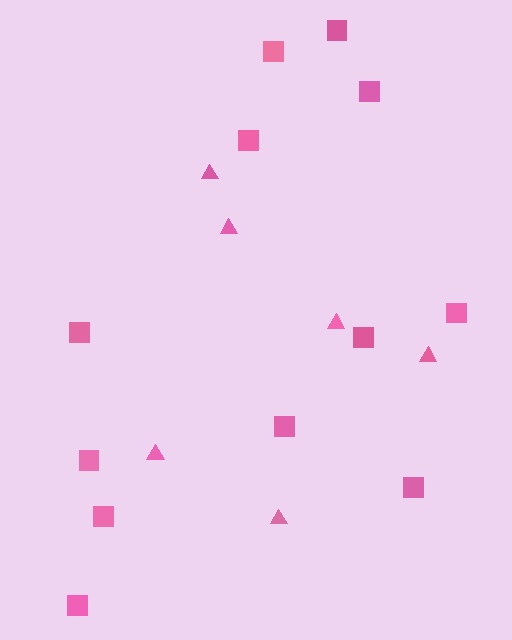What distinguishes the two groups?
There are 2 groups: one group of squares (12) and one group of triangles (6).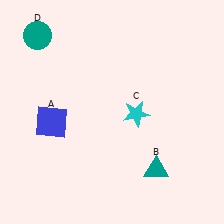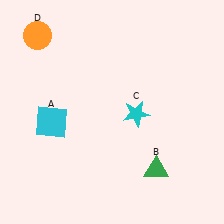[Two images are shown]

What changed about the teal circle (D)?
In Image 1, D is teal. In Image 2, it changed to orange.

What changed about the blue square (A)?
In Image 1, A is blue. In Image 2, it changed to cyan.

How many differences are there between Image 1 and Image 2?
There are 3 differences between the two images.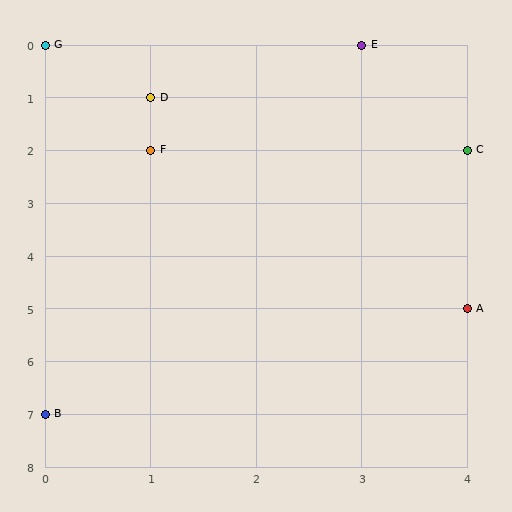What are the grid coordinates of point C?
Point C is at grid coordinates (4, 2).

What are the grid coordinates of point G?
Point G is at grid coordinates (0, 0).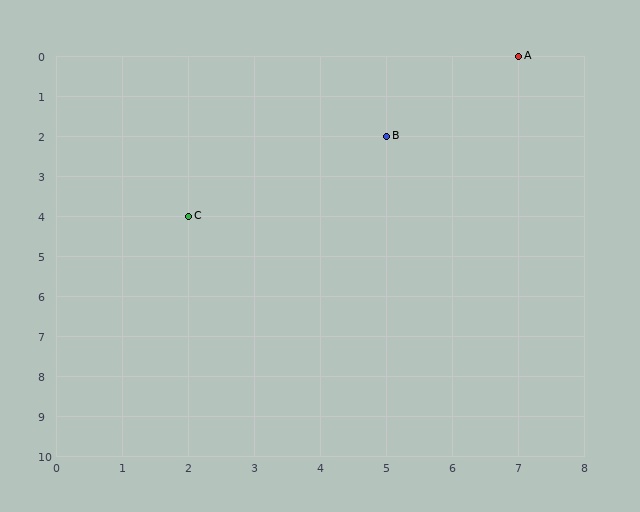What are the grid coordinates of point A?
Point A is at grid coordinates (7, 0).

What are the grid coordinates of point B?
Point B is at grid coordinates (5, 2).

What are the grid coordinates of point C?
Point C is at grid coordinates (2, 4).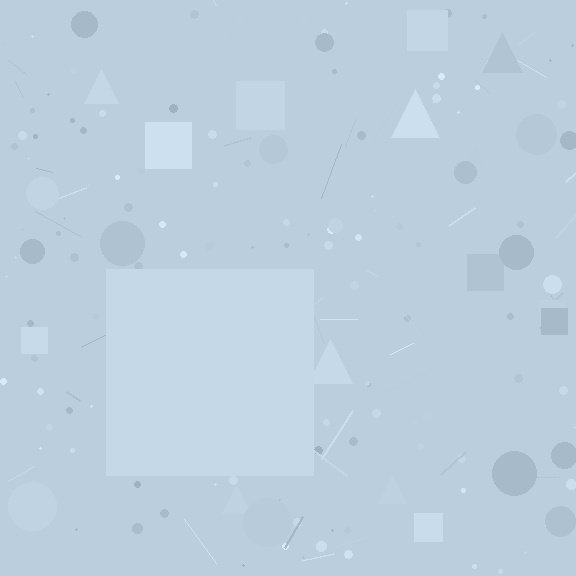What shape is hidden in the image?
A square is hidden in the image.